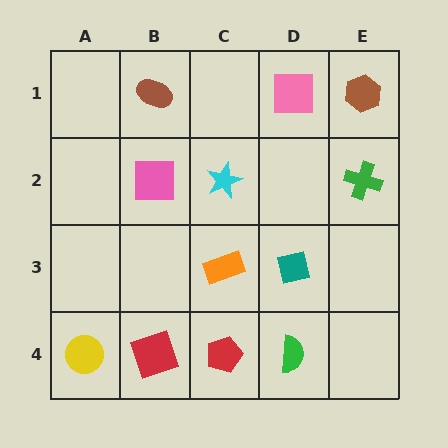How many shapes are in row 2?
3 shapes.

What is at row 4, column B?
A red square.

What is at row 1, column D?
A pink square.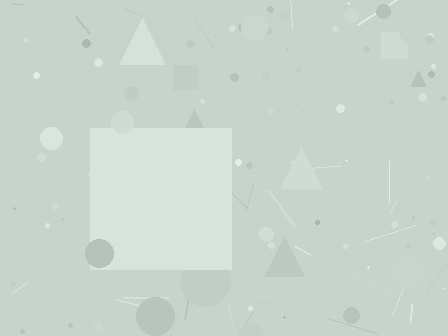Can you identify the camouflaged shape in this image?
The camouflaged shape is a square.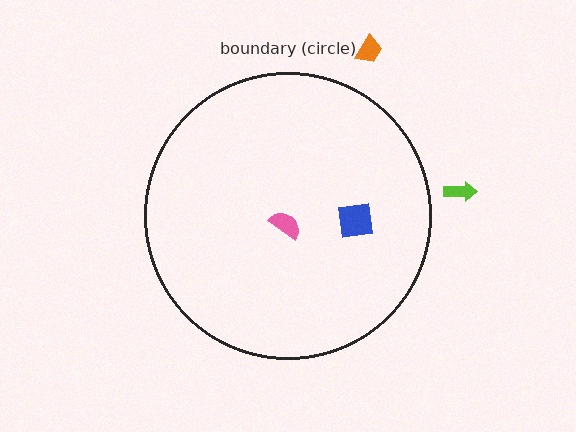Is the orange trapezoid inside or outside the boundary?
Outside.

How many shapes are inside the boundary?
2 inside, 2 outside.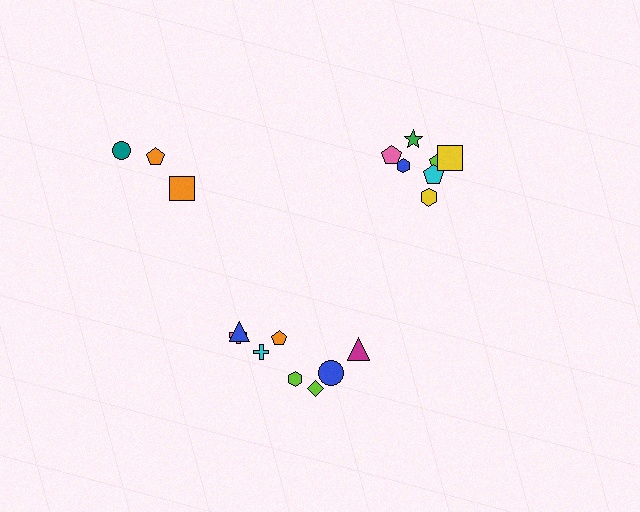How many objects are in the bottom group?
There are 8 objects.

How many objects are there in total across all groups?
There are 18 objects.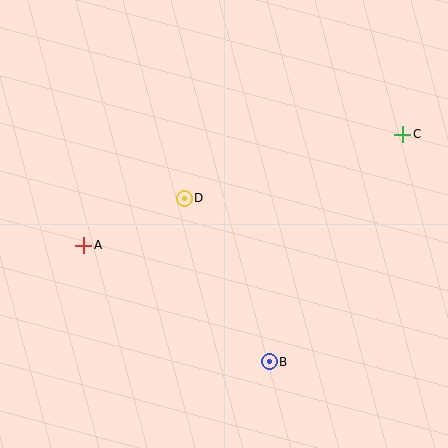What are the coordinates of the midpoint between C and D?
The midpoint between C and D is at (294, 166).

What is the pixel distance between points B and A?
The distance between B and A is 219 pixels.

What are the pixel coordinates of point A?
Point A is at (84, 245).